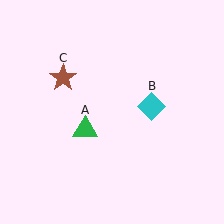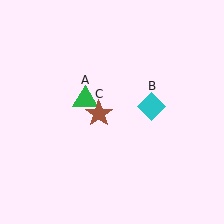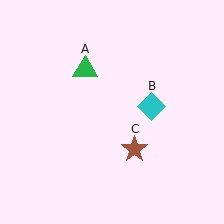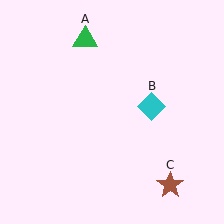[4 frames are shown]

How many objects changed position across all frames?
2 objects changed position: green triangle (object A), brown star (object C).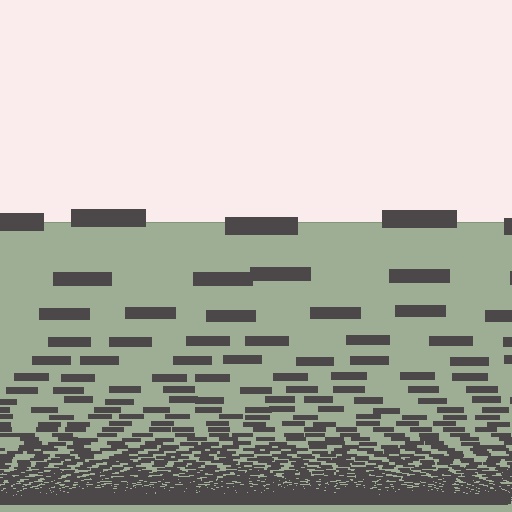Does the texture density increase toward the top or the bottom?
Density increases toward the bottom.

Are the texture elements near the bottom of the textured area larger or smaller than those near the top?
Smaller. The gradient is inverted — elements near the bottom are smaller and denser.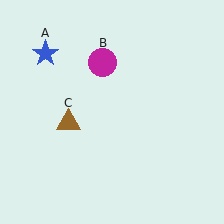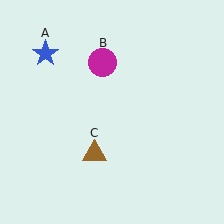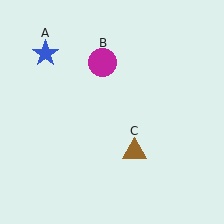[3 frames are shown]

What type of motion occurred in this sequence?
The brown triangle (object C) rotated counterclockwise around the center of the scene.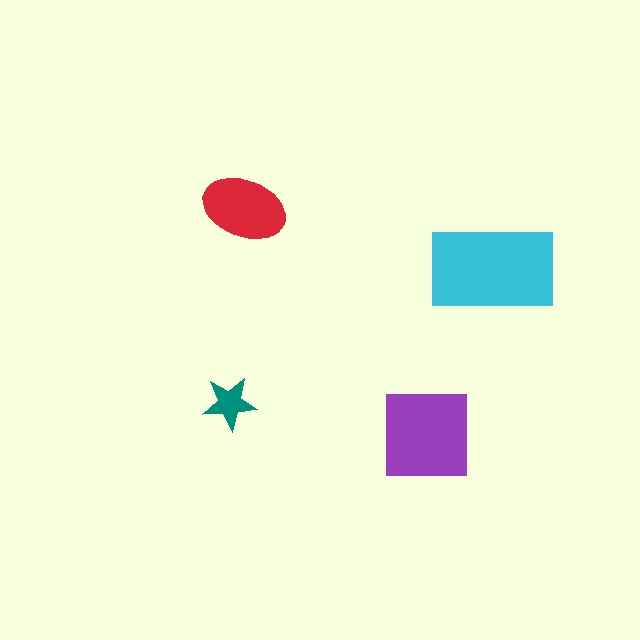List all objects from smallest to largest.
The teal star, the red ellipse, the purple square, the cyan rectangle.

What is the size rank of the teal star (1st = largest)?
4th.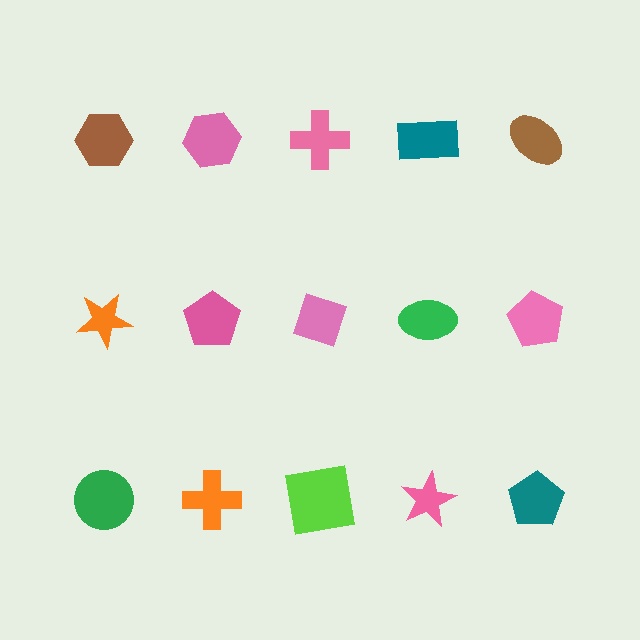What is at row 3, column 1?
A green circle.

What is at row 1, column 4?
A teal rectangle.